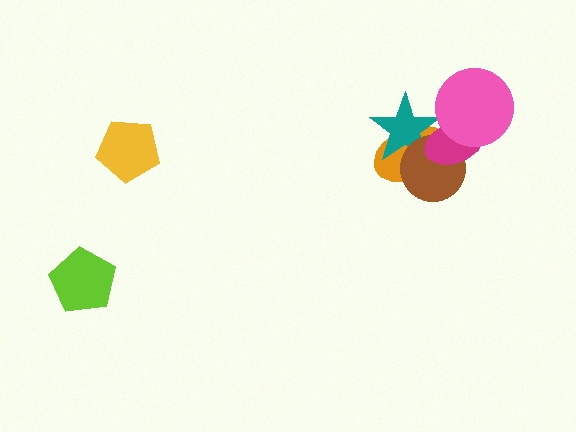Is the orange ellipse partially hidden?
Yes, it is partially covered by another shape.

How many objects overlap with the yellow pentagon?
0 objects overlap with the yellow pentagon.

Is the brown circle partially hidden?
Yes, it is partially covered by another shape.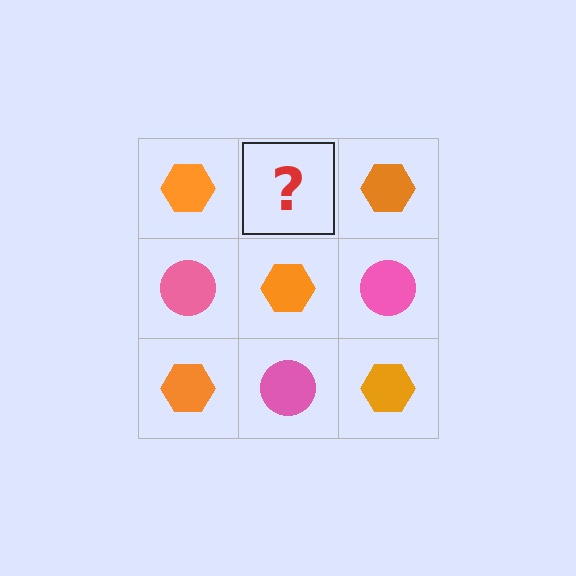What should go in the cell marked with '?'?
The missing cell should contain a pink circle.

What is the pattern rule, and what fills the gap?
The rule is that it alternates orange hexagon and pink circle in a checkerboard pattern. The gap should be filled with a pink circle.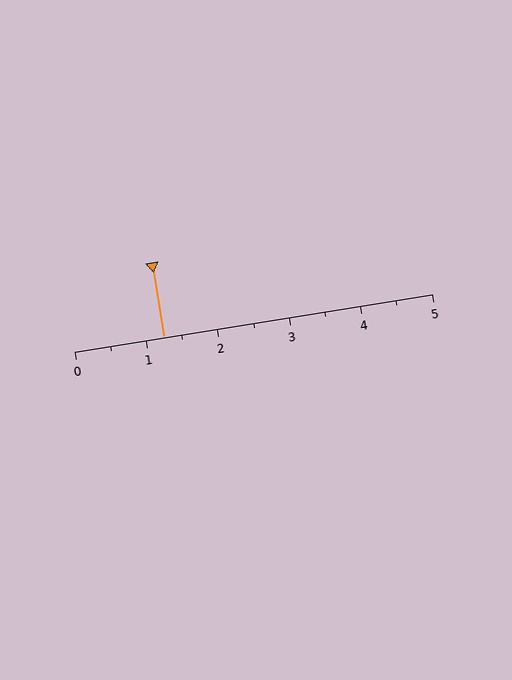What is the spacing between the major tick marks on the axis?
The major ticks are spaced 1 apart.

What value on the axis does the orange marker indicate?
The marker indicates approximately 1.2.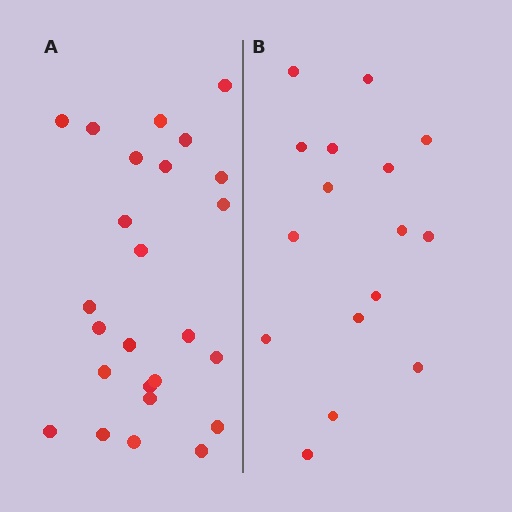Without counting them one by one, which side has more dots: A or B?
Region A (the left region) has more dots.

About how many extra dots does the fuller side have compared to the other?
Region A has roughly 8 or so more dots than region B.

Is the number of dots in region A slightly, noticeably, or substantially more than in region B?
Region A has substantially more. The ratio is roughly 1.6 to 1.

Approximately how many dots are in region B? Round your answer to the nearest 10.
About 20 dots. (The exact count is 16, which rounds to 20.)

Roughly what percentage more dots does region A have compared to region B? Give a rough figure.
About 55% more.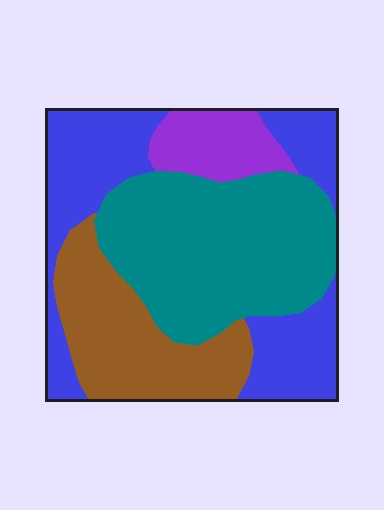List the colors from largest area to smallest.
From largest to smallest: teal, blue, brown, purple.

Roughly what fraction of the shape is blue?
Blue covers roughly 30% of the shape.